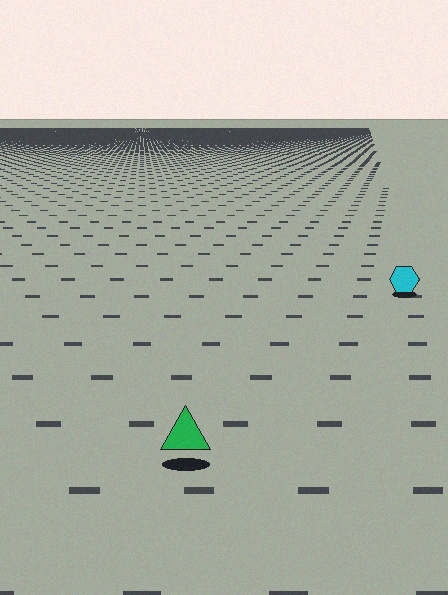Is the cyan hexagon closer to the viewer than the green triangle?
No. The green triangle is closer — you can tell from the texture gradient: the ground texture is coarser near it.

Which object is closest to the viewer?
The green triangle is closest. The texture marks near it are larger and more spread out.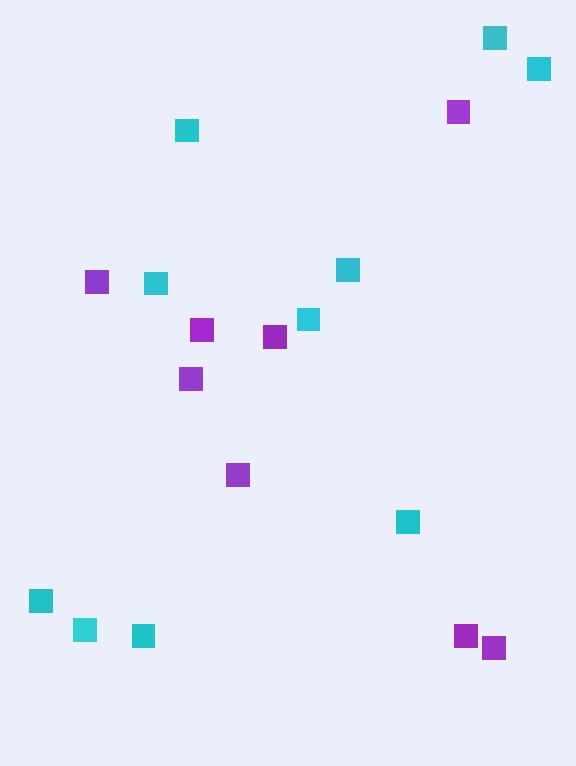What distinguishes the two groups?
There are 2 groups: one group of purple squares (8) and one group of cyan squares (10).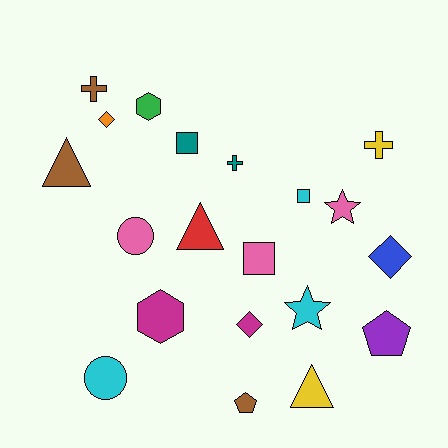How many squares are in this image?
There are 3 squares.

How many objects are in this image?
There are 20 objects.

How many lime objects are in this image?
There are no lime objects.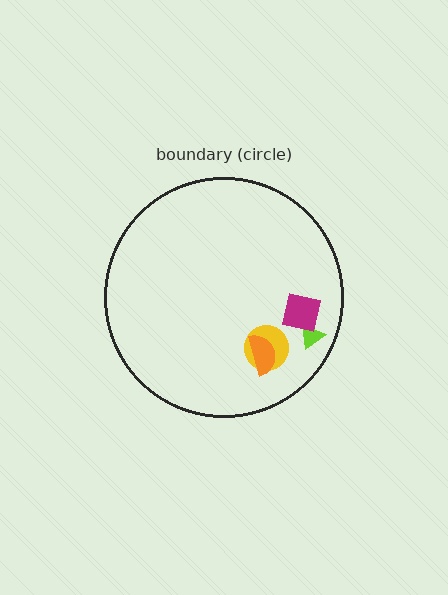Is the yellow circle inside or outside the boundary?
Inside.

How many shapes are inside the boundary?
4 inside, 0 outside.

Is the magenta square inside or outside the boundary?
Inside.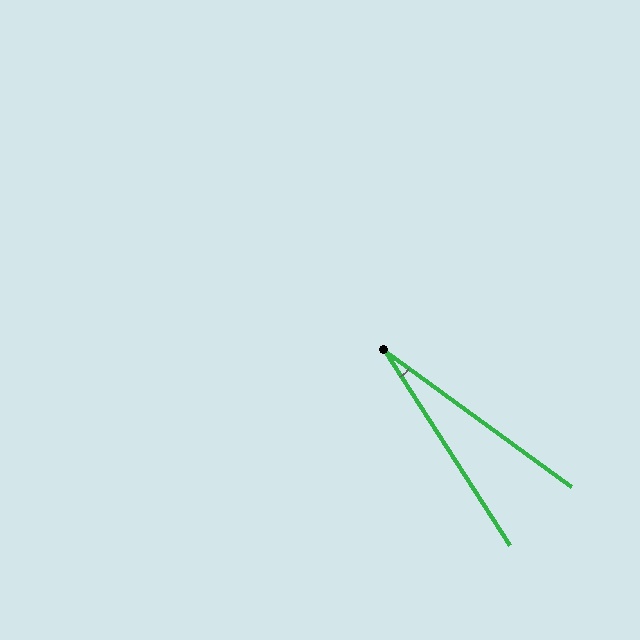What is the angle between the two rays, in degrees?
Approximately 21 degrees.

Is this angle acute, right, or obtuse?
It is acute.